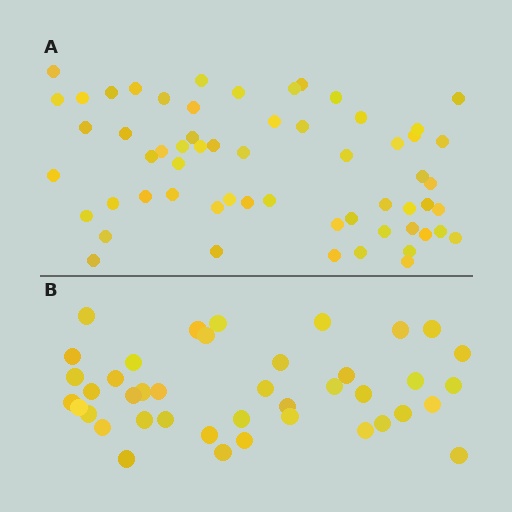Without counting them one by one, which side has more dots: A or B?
Region A (the top region) has more dots.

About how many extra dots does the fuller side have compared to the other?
Region A has approximately 20 more dots than region B.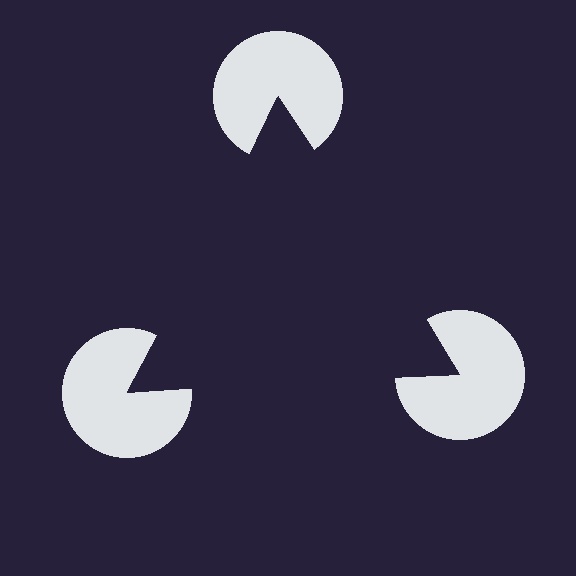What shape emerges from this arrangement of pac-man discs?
An illusory triangle — its edges are inferred from the aligned wedge cuts in the pac-man discs, not physically drawn.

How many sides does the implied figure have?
3 sides.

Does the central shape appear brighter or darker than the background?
It typically appears slightly darker than the background, even though no actual brightness change is drawn.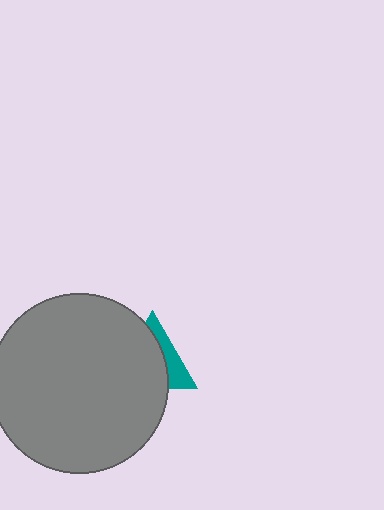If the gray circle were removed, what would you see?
You would see the complete teal triangle.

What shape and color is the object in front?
The object in front is a gray circle.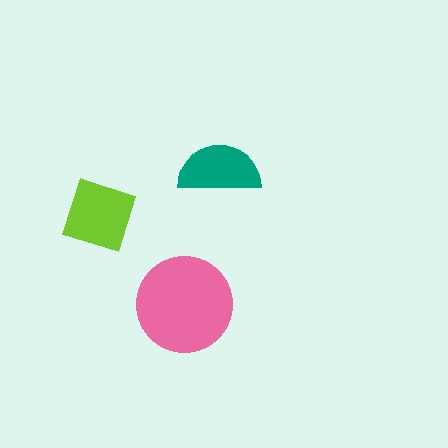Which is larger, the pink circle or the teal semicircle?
The pink circle.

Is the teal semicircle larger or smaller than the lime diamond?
Smaller.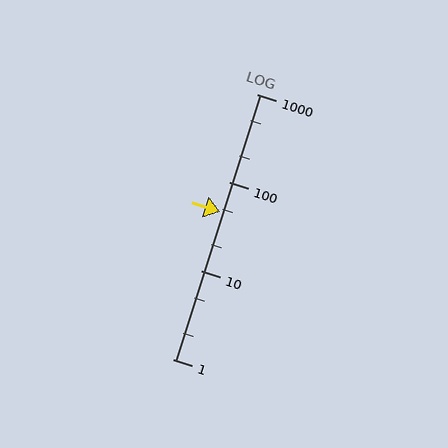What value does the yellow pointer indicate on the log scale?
The pointer indicates approximately 47.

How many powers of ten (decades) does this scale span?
The scale spans 3 decades, from 1 to 1000.